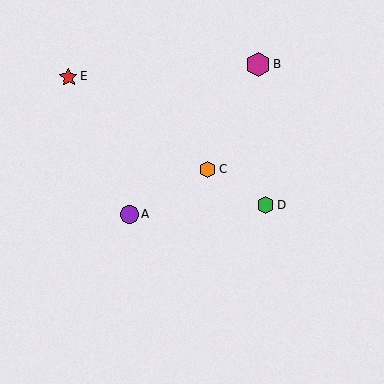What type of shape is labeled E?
Shape E is a red star.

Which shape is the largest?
The magenta hexagon (labeled B) is the largest.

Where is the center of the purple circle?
The center of the purple circle is at (130, 214).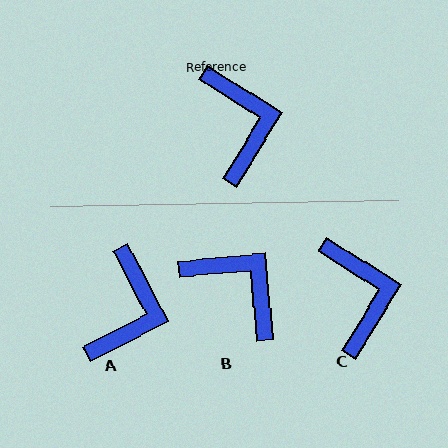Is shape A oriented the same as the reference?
No, it is off by about 31 degrees.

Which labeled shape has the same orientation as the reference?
C.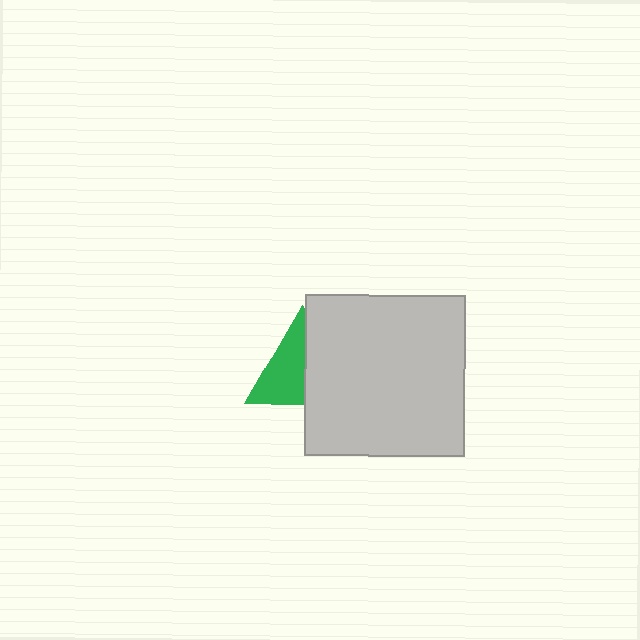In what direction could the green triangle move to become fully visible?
The green triangle could move left. That would shift it out from behind the light gray square entirely.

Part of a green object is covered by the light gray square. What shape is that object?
It is a triangle.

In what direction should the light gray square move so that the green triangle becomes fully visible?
The light gray square should move right. That is the shortest direction to clear the overlap and leave the green triangle fully visible.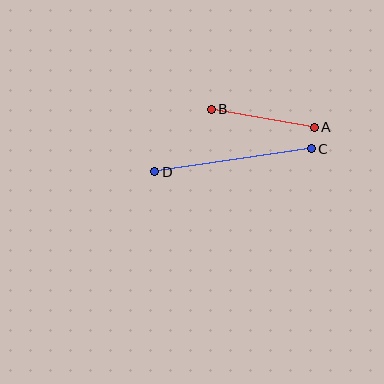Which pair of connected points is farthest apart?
Points C and D are farthest apart.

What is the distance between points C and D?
The distance is approximately 158 pixels.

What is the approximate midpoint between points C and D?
The midpoint is at approximately (233, 160) pixels.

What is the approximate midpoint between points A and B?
The midpoint is at approximately (263, 118) pixels.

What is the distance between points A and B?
The distance is approximately 104 pixels.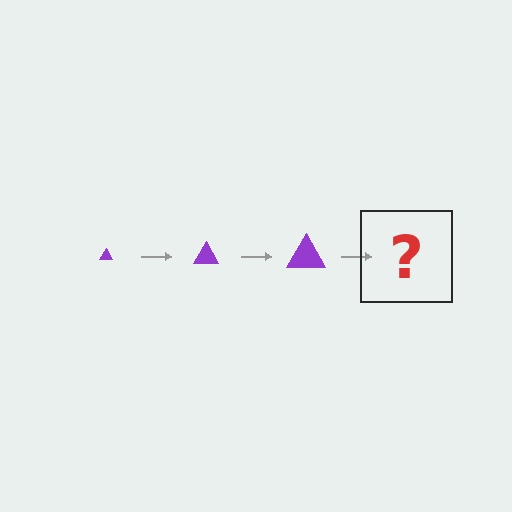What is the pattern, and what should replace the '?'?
The pattern is that the triangle gets progressively larger each step. The '?' should be a purple triangle, larger than the previous one.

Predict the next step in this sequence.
The next step is a purple triangle, larger than the previous one.